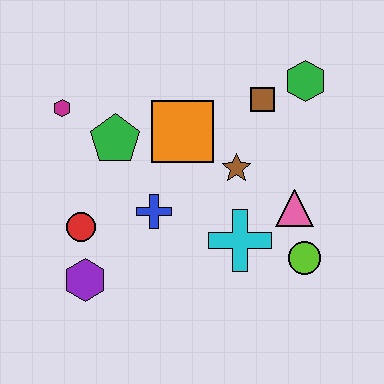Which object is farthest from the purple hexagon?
The green hexagon is farthest from the purple hexagon.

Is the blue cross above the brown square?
No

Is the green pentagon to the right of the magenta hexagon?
Yes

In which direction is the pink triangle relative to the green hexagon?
The pink triangle is below the green hexagon.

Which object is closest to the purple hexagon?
The red circle is closest to the purple hexagon.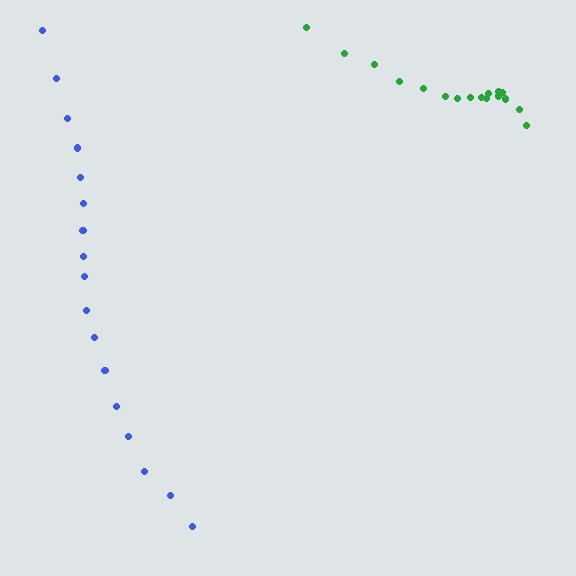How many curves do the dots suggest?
There are 2 distinct paths.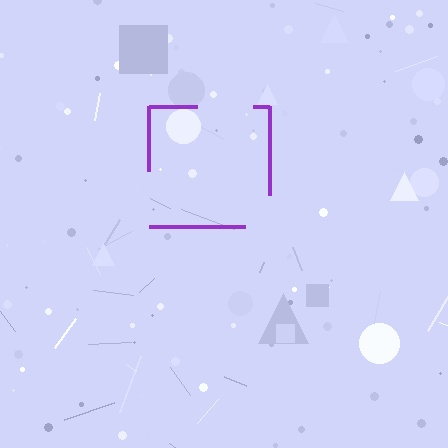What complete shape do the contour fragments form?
The contour fragments form a square.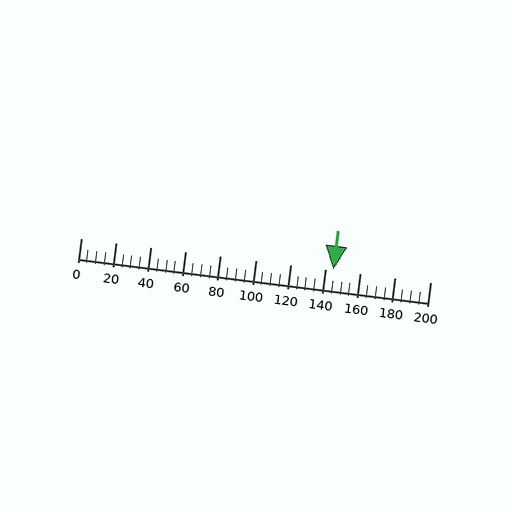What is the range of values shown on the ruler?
The ruler shows values from 0 to 200.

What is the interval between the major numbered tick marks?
The major tick marks are spaced 20 units apart.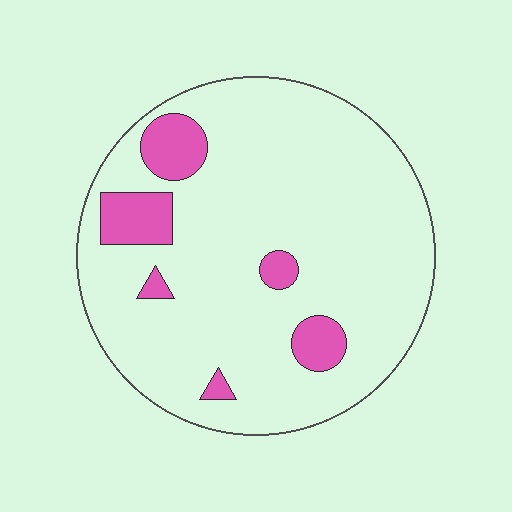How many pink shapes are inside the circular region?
6.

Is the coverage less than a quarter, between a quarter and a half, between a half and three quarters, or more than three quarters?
Less than a quarter.